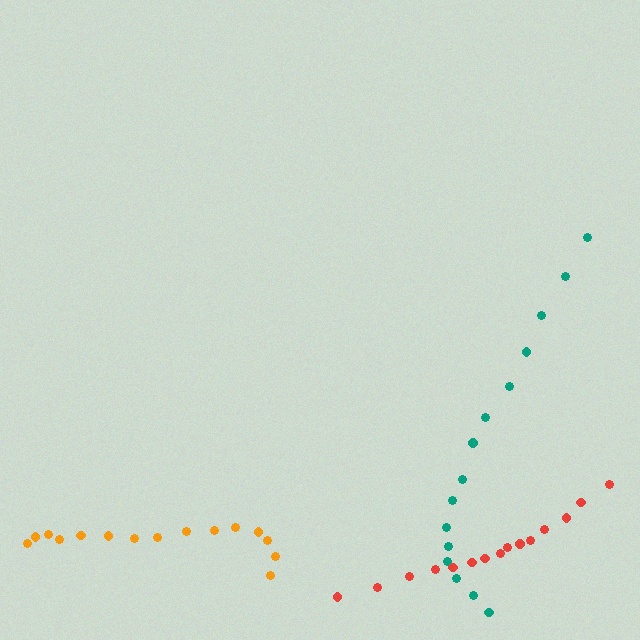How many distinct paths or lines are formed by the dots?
There are 3 distinct paths.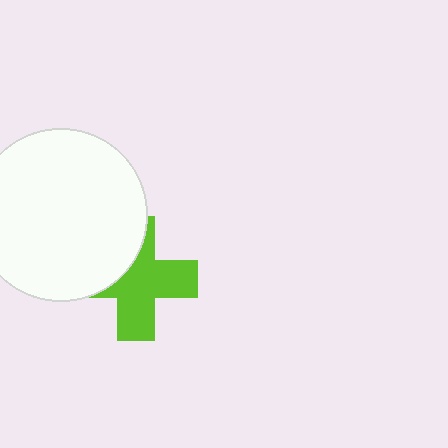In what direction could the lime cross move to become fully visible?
The lime cross could move toward the lower-right. That would shift it out from behind the white circle entirely.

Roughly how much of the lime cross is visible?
About half of it is visible (roughly 65%).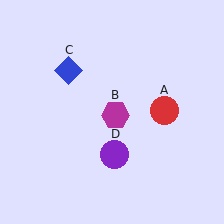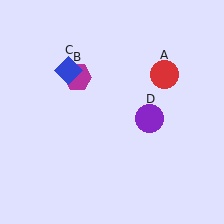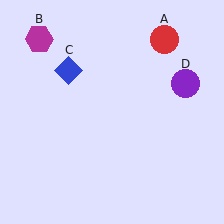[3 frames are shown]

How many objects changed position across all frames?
3 objects changed position: red circle (object A), magenta hexagon (object B), purple circle (object D).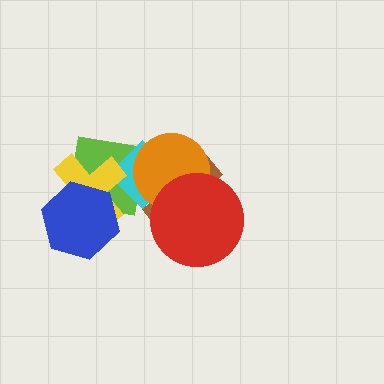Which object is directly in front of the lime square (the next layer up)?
The cyan diamond is directly in front of the lime square.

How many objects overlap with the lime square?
5 objects overlap with the lime square.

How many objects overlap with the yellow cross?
3 objects overlap with the yellow cross.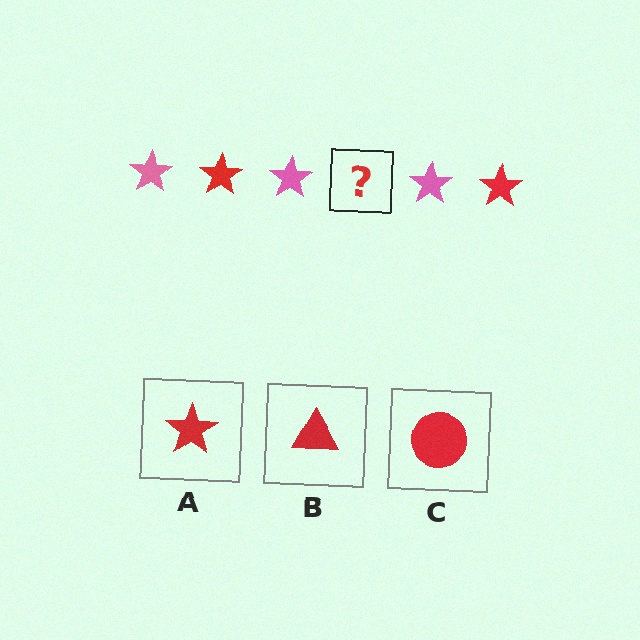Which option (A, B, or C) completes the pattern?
A.